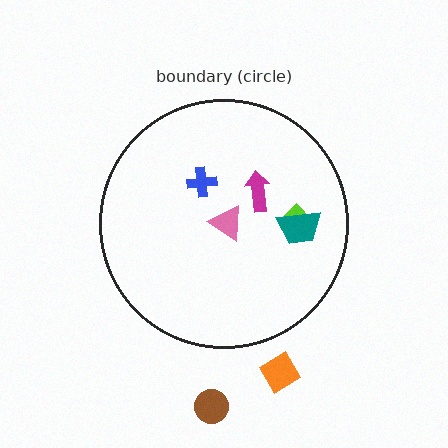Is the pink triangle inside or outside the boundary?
Inside.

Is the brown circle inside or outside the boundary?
Outside.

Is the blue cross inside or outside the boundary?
Inside.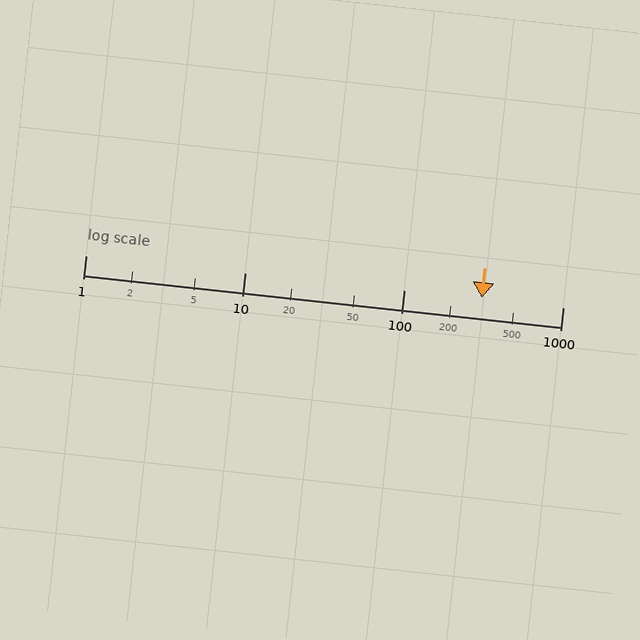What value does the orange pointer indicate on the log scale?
The pointer indicates approximately 310.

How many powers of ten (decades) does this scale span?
The scale spans 3 decades, from 1 to 1000.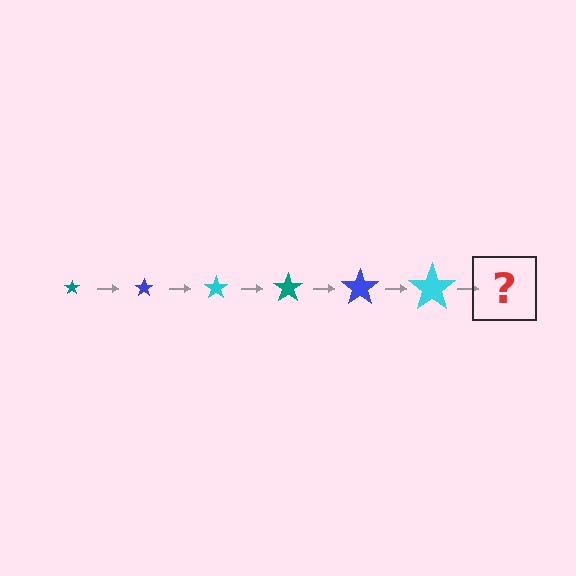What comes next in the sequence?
The next element should be a teal star, larger than the previous one.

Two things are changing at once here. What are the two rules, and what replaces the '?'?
The two rules are that the star grows larger each step and the color cycles through teal, blue, and cyan. The '?' should be a teal star, larger than the previous one.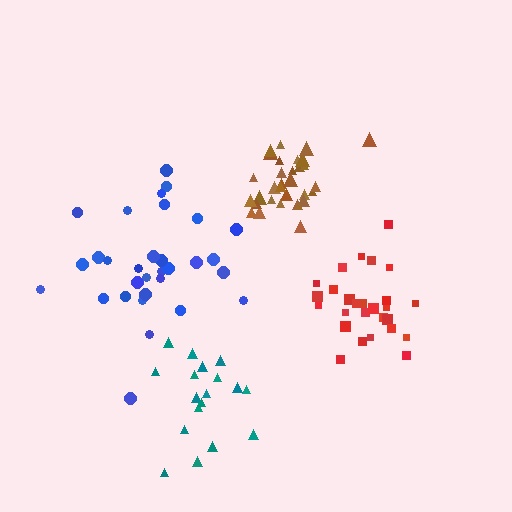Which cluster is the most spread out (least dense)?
Teal.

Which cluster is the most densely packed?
Brown.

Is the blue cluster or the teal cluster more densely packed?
Blue.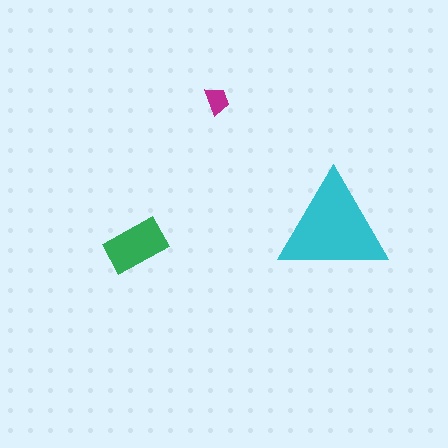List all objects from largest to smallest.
The cyan triangle, the green rectangle, the magenta trapezoid.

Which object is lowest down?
The green rectangle is bottommost.